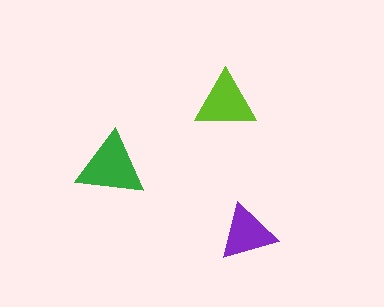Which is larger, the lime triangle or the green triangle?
The green one.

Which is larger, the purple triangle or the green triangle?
The green one.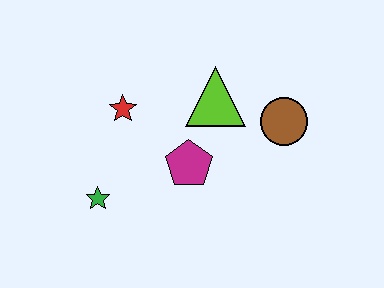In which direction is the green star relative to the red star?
The green star is below the red star.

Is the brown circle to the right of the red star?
Yes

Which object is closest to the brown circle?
The lime triangle is closest to the brown circle.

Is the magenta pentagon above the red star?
No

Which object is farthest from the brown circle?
The green star is farthest from the brown circle.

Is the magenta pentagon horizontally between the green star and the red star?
No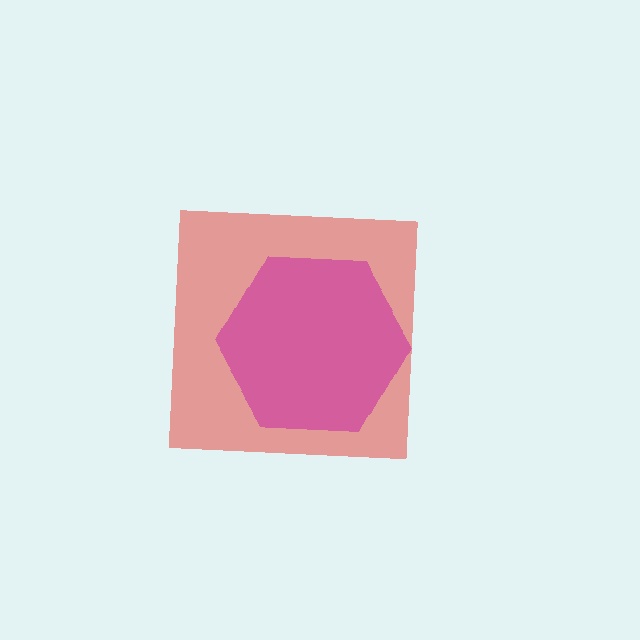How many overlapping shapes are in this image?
There are 2 overlapping shapes in the image.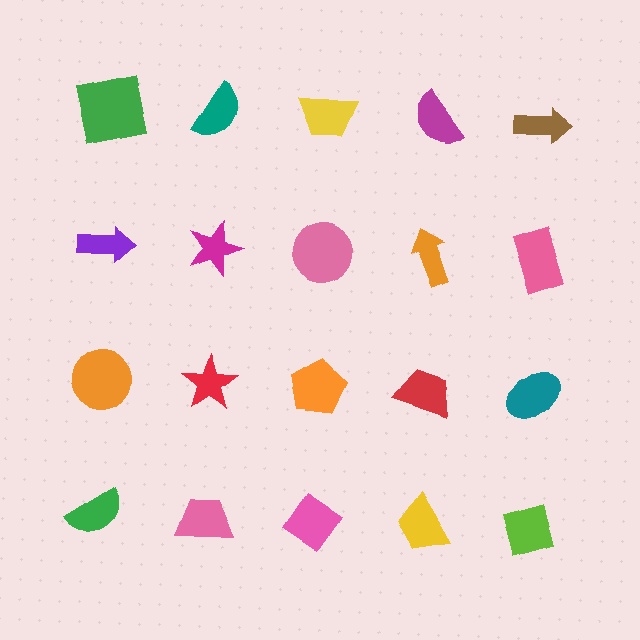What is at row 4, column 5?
A lime square.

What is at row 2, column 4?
An orange arrow.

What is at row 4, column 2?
A pink trapezoid.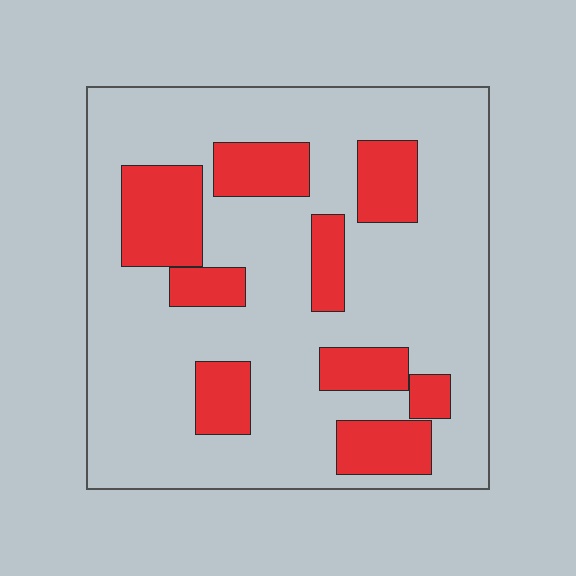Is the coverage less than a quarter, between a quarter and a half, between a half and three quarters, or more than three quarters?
Less than a quarter.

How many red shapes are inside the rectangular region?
9.